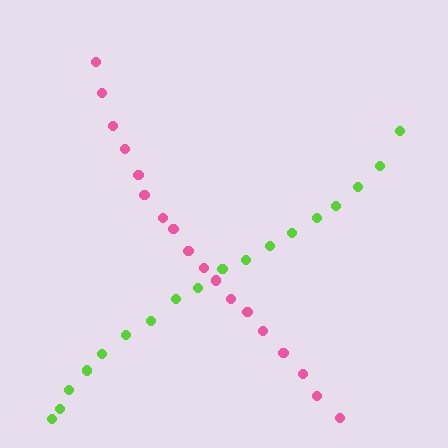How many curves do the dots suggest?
There are 2 distinct paths.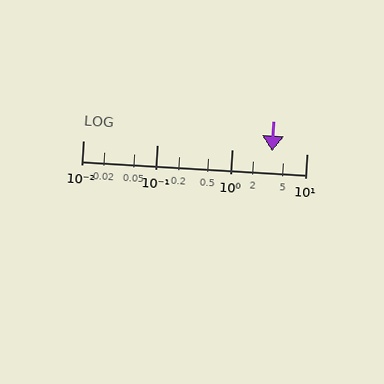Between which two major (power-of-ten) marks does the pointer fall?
The pointer is between 1 and 10.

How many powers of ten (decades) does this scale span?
The scale spans 3 decades, from 0.01 to 10.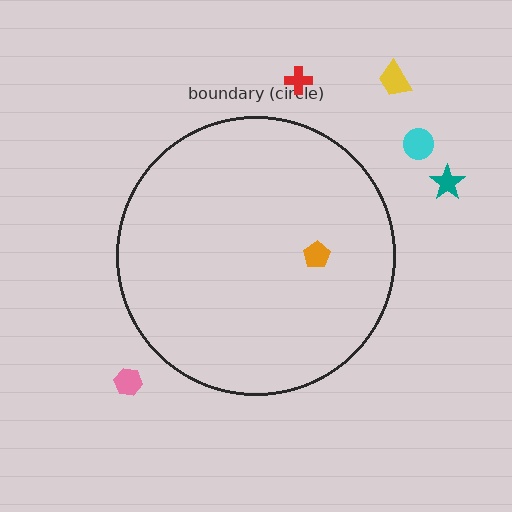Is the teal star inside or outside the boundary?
Outside.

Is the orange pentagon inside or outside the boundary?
Inside.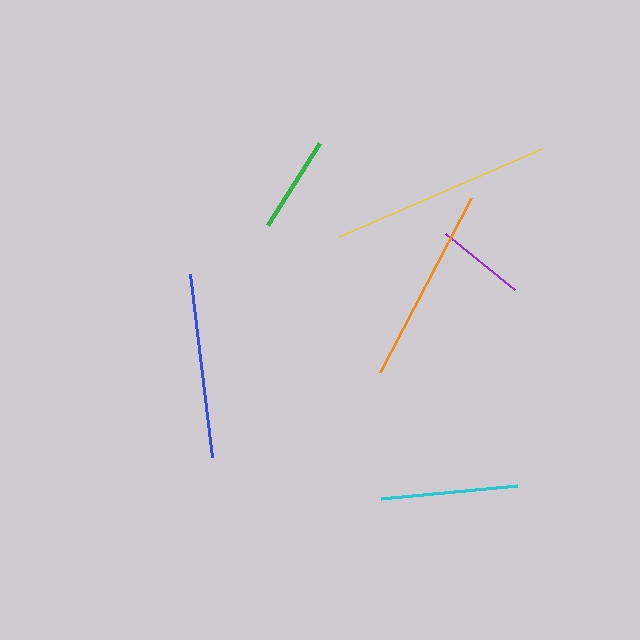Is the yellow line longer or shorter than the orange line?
The yellow line is longer than the orange line.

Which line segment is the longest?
The yellow line is the longest at approximately 221 pixels.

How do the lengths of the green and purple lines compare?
The green and purple lines are approximately the same length.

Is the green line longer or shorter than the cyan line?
The cyan line is longer than the green line.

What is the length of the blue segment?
The blue segment is approximately 184 pixels long.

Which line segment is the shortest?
The purple line is the shortest at approximately 89 pixels.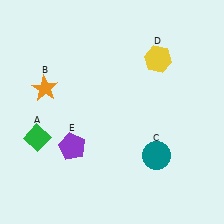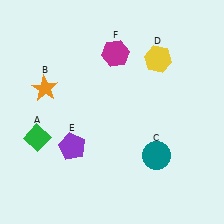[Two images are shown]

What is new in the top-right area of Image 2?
A magenta hexagon (F) was added in the top-right area of Image 2.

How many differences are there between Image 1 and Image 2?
There is 1 difference between the two images.